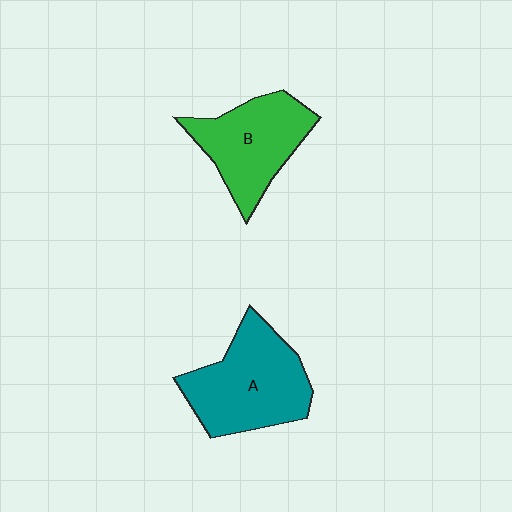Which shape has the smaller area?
Shape B (green).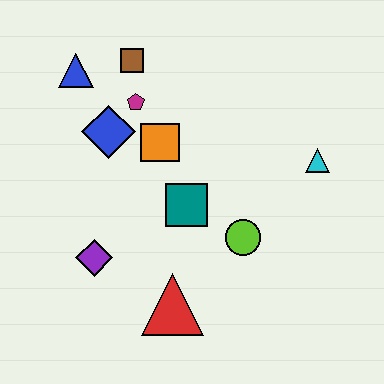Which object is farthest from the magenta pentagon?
The red triangle is farthest from the magenta pentagon.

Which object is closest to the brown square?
The magenta pentagon is closest to the brown square.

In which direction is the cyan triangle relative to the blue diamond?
The cyan triangle is to the right of the blue diamond.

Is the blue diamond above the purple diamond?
Yes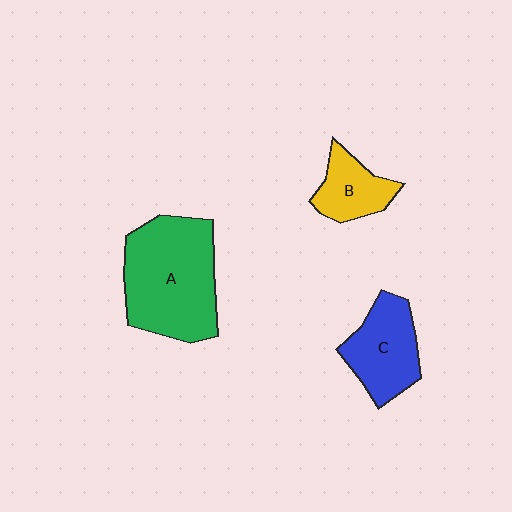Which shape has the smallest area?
Shape B (yellow).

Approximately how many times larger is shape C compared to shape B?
Approximately 1.4 times.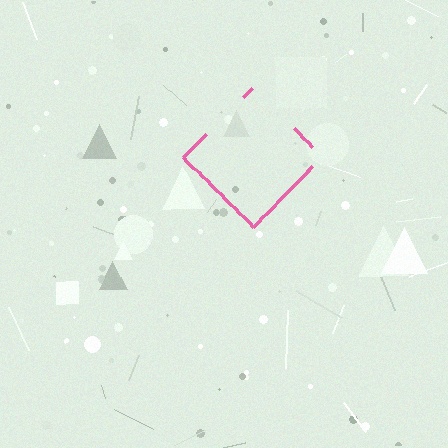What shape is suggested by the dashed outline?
The dashed outline suggests a diamond.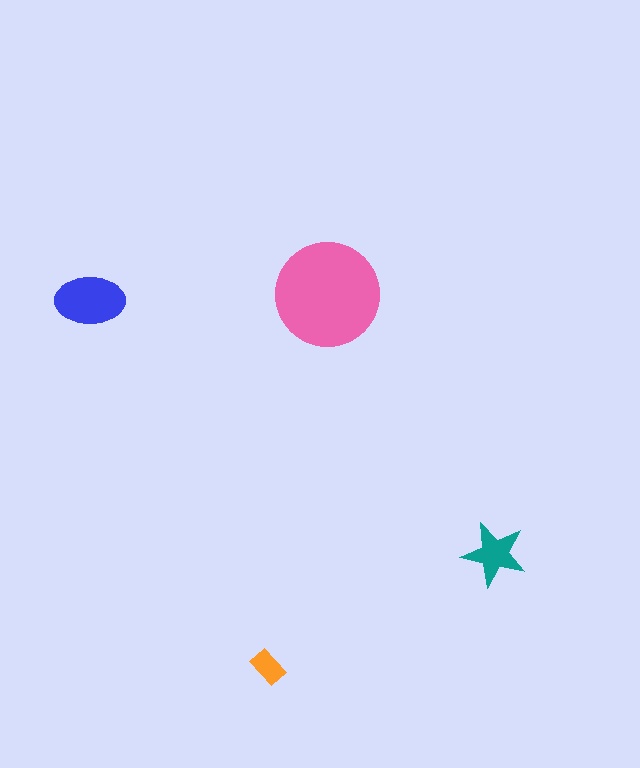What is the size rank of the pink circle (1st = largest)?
1st.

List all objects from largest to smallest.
The pink circle, the blue ellipse, the teal star, the orange rectangle.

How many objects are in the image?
There are 4 objects in the image.